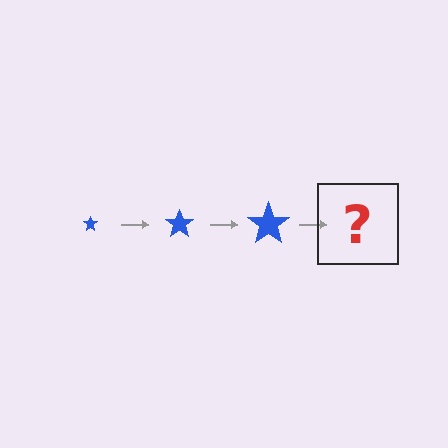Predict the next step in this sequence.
The next step is a blue star, larger than the previous one.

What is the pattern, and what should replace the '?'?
The pattern is that the star gets progressively larger each step. The '?' should be a blue star, larger than the previous one.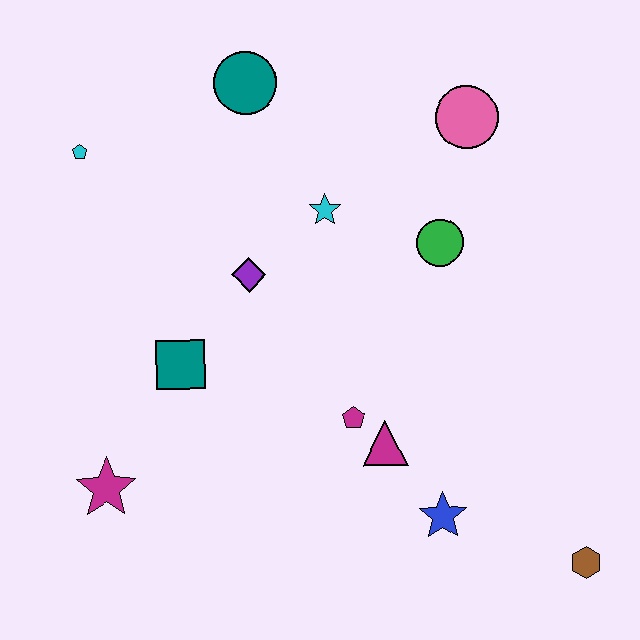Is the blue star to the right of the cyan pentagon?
Yes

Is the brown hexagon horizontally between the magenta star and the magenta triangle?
No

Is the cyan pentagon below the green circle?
No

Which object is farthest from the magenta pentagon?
The cyan pentagon is farthest from the magenta pentagon.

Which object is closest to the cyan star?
The purple diamond is closest to the cyan star.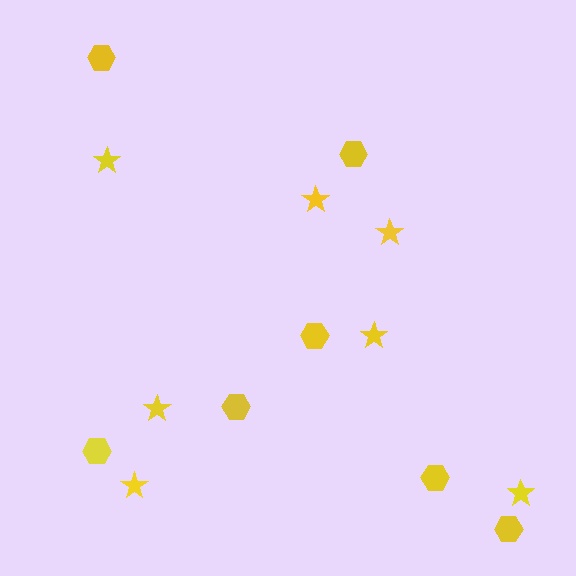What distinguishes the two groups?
There are 2 groups: one group of hexagons (7) and one group of stars (7).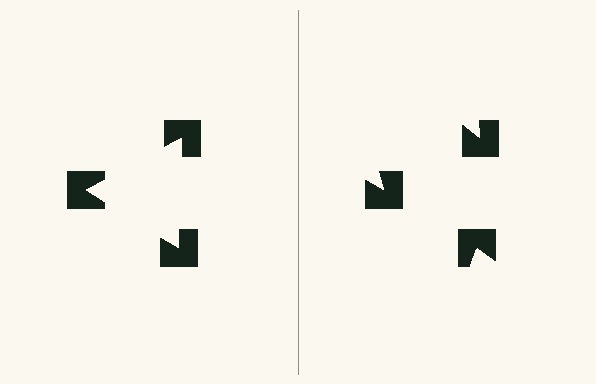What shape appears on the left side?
An illusory triangle.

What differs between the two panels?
The notched squares are positioned identically on both sides; only the wedge orientations differ. On the left they align to a triangle; on the right they are misaligned.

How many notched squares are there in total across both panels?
6 — 3 on each side.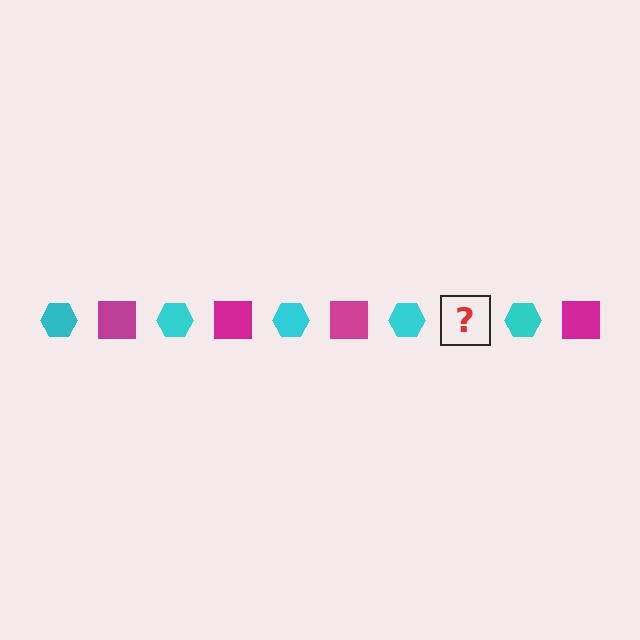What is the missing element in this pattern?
The missing element is a magenta square.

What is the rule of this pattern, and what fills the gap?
The rule is that the pattern alternates between cyan hexagon and magenta square. The gap should be filled with a magenta square.